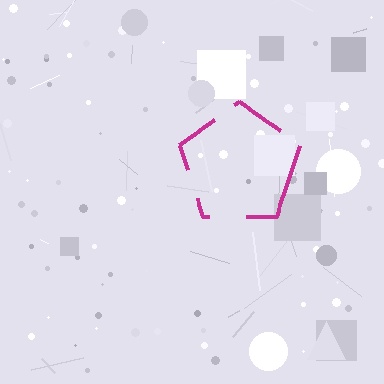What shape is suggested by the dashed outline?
The dashed outline suggests a pentagon.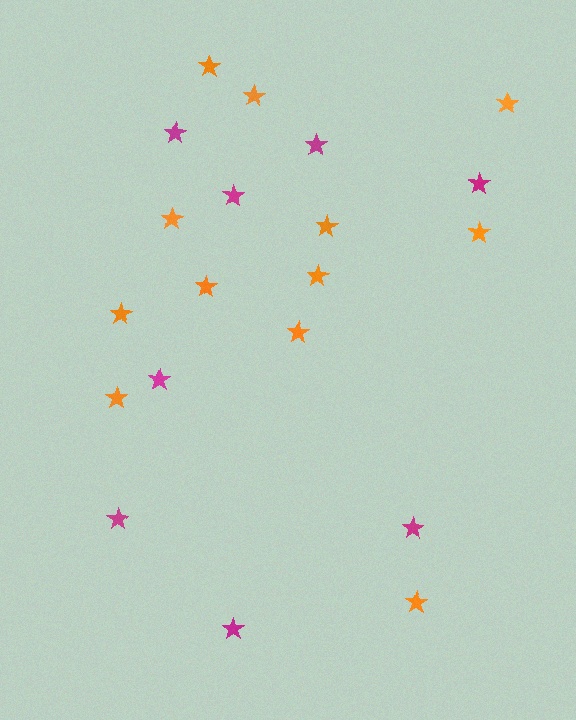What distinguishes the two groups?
There are 2 groups: one group of orange stars (12) and one group of magenta stars (8).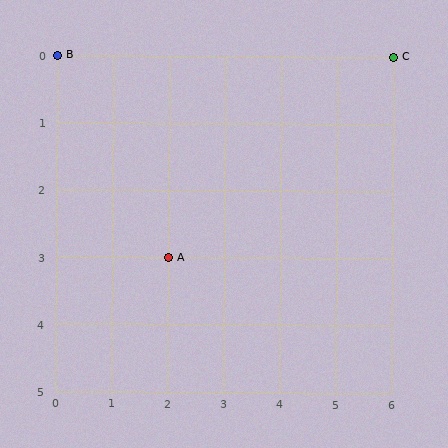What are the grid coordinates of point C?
Point C is at grid coordinates (6, 0).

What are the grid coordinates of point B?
Point B is at grid coordinates (0, 0).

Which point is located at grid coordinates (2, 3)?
Point A is at (2, 3).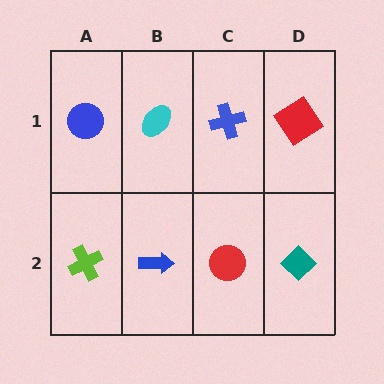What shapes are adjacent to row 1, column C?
A red circle (row 2, column C), a cyan ellipse (row 1, column B), a red diamond (row 1, column D).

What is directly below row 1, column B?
A blue arrow.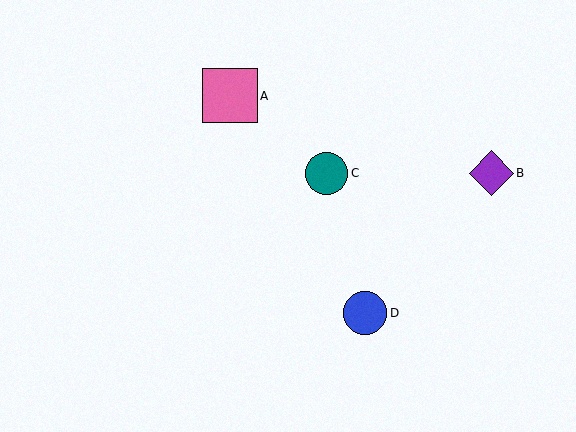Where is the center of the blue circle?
The center of the blue circle is at (365, 313).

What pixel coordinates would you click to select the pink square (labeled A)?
Click at (230, 96) to select the pink square A.